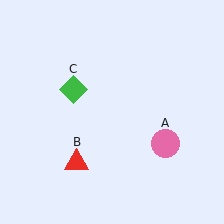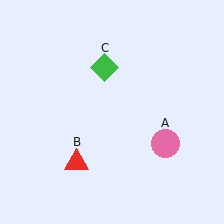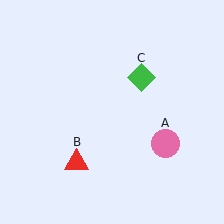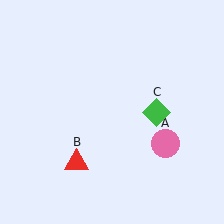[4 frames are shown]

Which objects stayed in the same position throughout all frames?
Pink circle (object A) and red triangle (object B) remained stationary.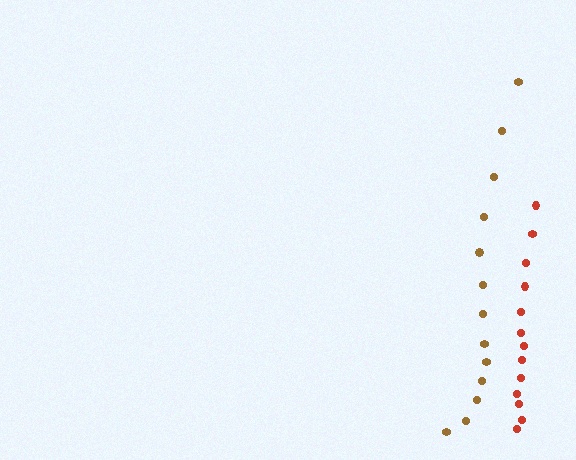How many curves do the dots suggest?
There are 2 distinct paths.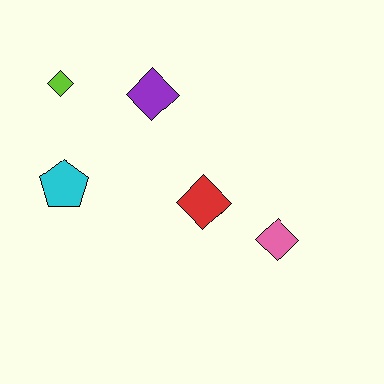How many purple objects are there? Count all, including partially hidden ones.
There is 1 purple object.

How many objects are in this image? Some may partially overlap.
There are 5 objects.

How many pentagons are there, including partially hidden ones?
There is 1 pentagon.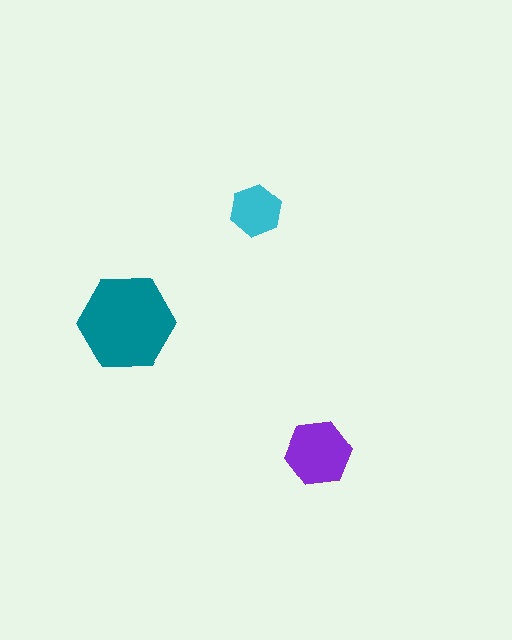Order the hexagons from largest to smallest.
the teal one, the purple one, the cyan one.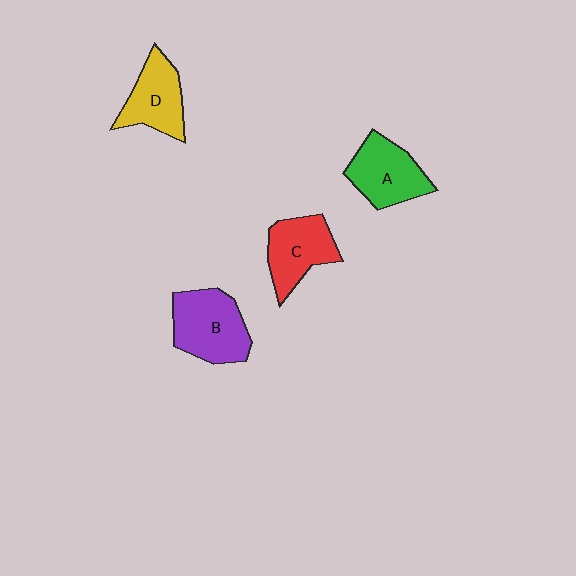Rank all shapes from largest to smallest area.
From largest to smallest: B (purple), A (green), C (red), D (yellow).